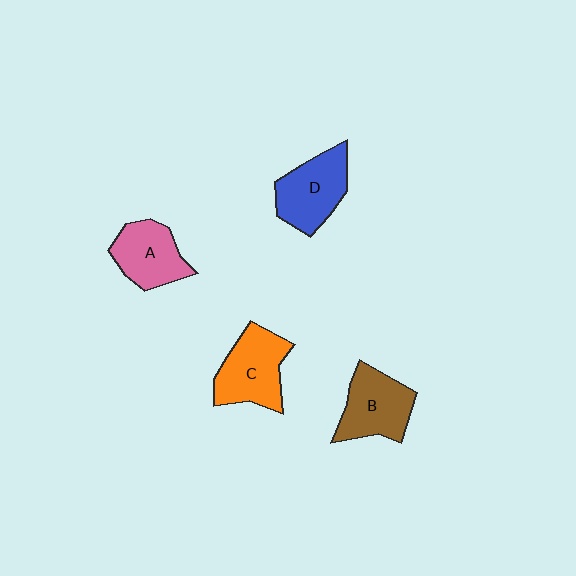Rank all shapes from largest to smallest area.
From largest to smallest: C (orange), D (blue), B (brown), A (pink).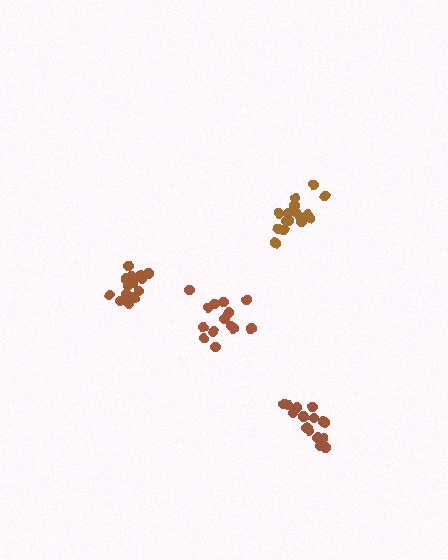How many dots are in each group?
Group 1: 19 dots, Group 2: 15 dots, Group 3: 17 dots, Group 4: 16 dots (67 total).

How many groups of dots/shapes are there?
There are 4 groups.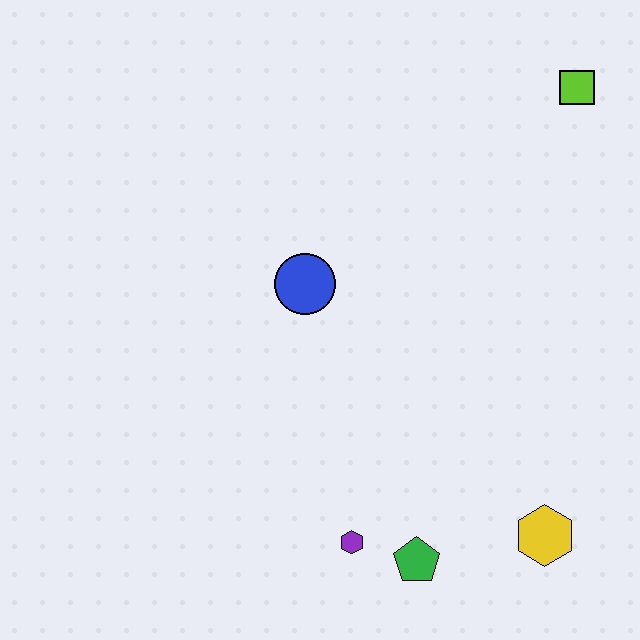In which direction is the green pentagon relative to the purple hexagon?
The green pentagon is to the right of the purple hexagon.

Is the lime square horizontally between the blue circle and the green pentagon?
No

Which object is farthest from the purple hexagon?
The lime square is farthest from the purple hexagon.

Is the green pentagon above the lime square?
No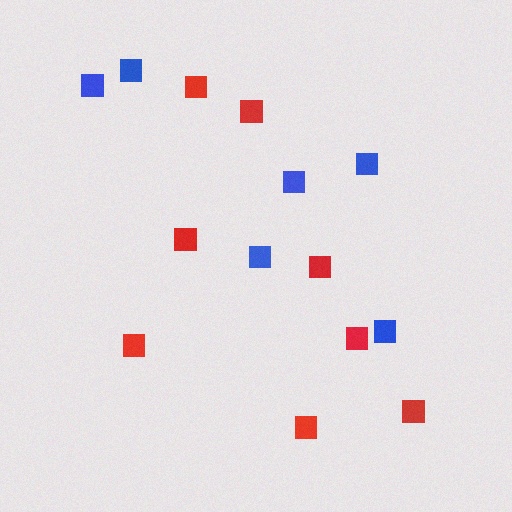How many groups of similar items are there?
There are 2 groups: one group of blue squares (6) and one group of red squares (8).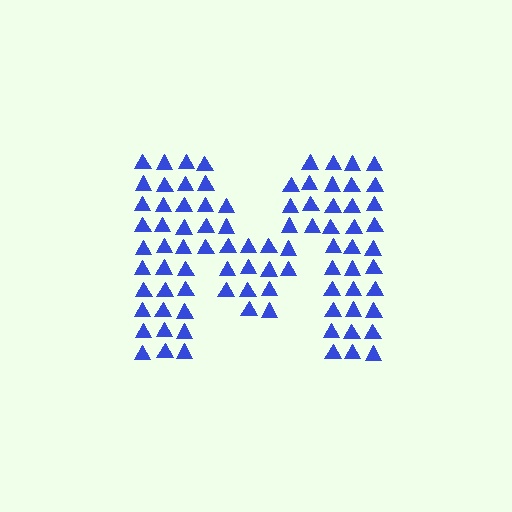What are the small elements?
The small elements are triangles.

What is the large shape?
The large shape is the letter M.